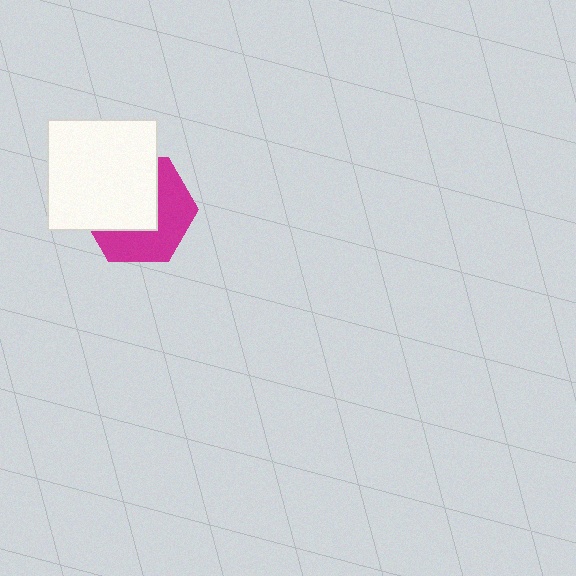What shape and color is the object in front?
The object in front is a white square.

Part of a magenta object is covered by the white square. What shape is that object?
It is a hexagon.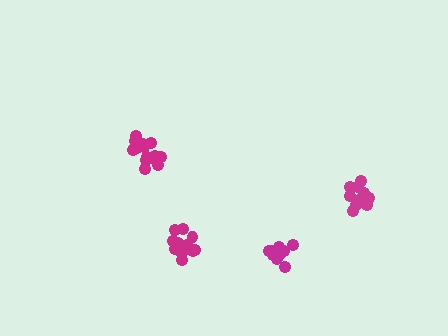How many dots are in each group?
Group 1: 15 dots, Group 2: 14 dots, Group 3: 10 dots, Group 4: 15 dots (54 total).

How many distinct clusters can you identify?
There are 4 distinct clusters.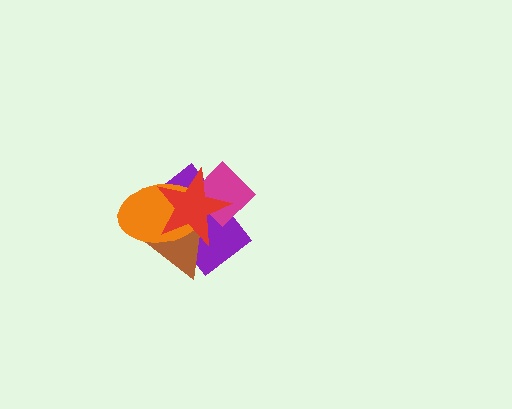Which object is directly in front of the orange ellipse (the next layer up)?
The magenta diamond is directly in front of the orange ellipse.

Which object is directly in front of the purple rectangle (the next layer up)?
The brown triangle is directly in front of the purple rectangle.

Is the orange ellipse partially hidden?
Yes, it is partially covered by another shape.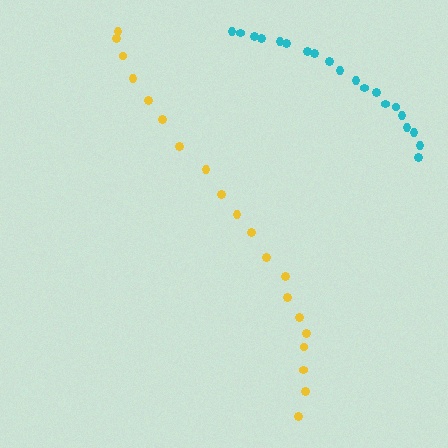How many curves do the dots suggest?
There are 2 distinct paths.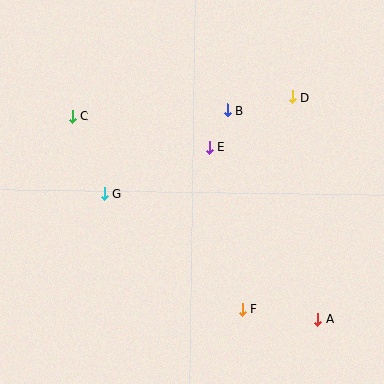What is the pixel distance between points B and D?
The distance between B and D is 66 pixels.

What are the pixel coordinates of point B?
Point B is at (228, 110).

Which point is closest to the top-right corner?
Point D is closest to the top-right corner.